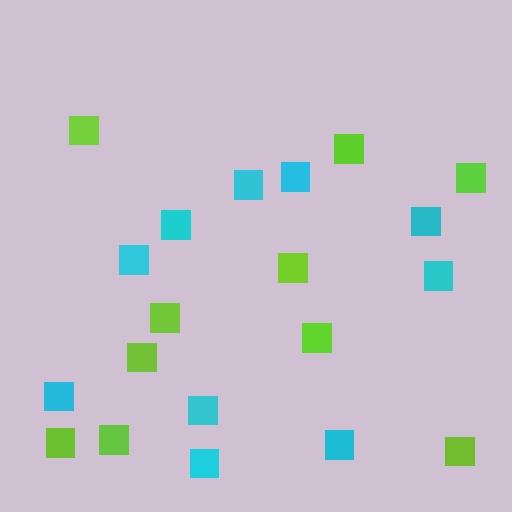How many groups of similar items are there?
There are 2 groups: one group of cyan squares (10) and one group of lime squares (10).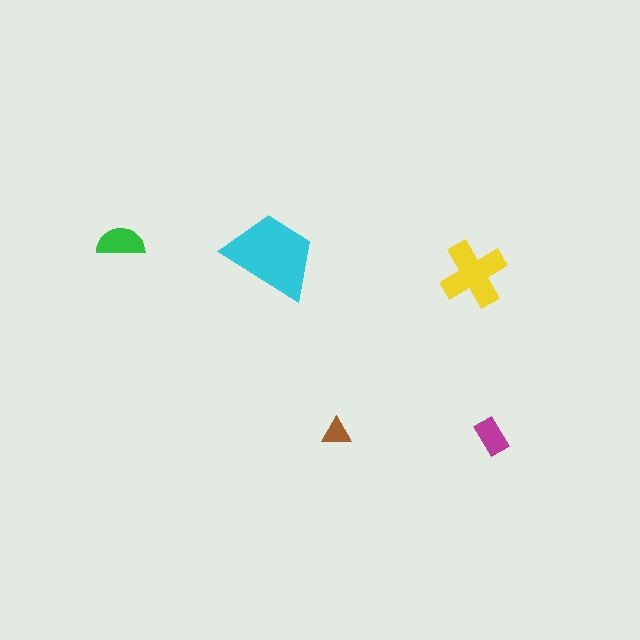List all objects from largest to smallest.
The cyan trapezoid, the yellow cross, the green semicircle, the magenta rectangle, the brown triangle.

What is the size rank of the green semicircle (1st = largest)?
3rd.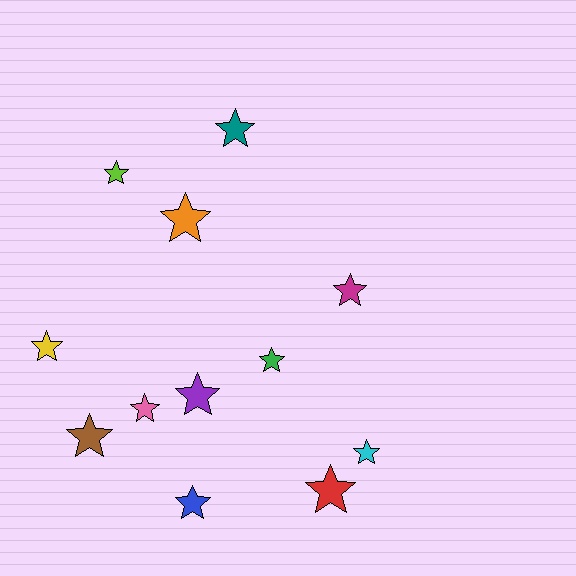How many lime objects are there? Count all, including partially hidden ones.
There is 1 lime object.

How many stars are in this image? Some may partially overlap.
There are 12 stars.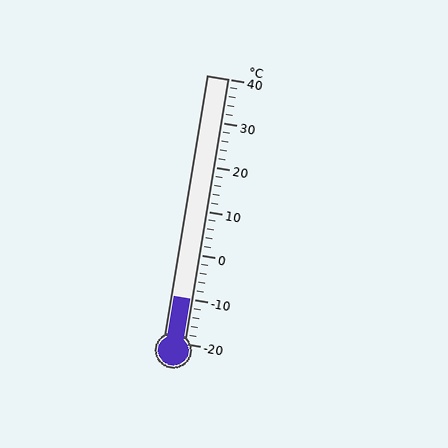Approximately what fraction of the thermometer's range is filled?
The thermometer is filled to approximately 15% of its range.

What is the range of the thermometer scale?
The thermometer scale ranges from -20°C to 40°C.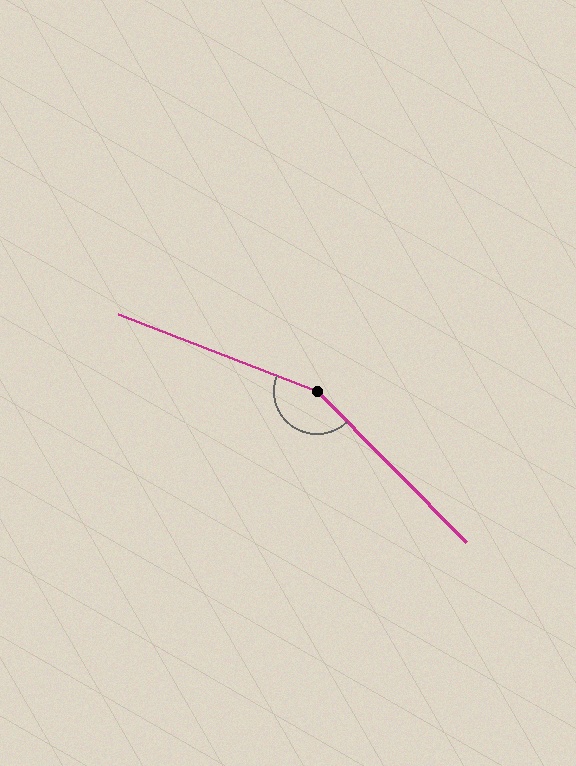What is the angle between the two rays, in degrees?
Approximately 156 degrees.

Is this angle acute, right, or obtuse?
It is obtuse.